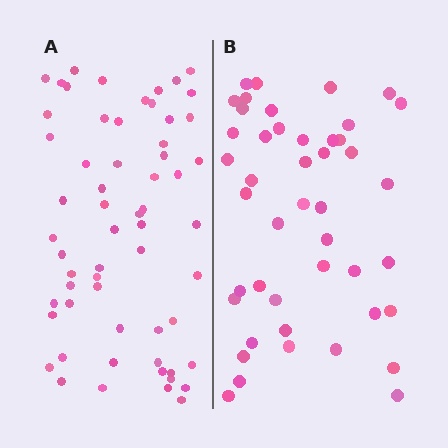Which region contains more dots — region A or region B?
Region A (the left region) has more dots.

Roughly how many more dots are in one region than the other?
Region A has approximately 15 more dots than region B.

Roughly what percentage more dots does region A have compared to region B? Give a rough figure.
About 35% more.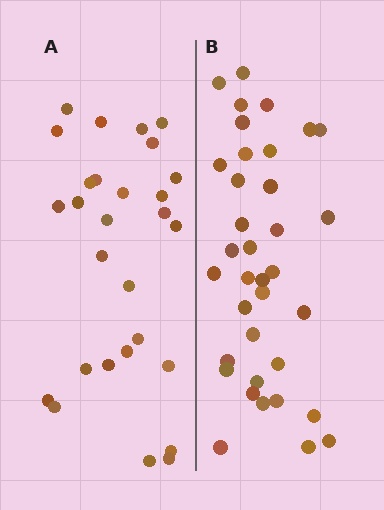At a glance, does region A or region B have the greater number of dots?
Region B (the right region) has more dots.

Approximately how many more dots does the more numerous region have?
Region B has roughly 8 or so more dots than region A.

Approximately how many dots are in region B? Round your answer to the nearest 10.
About 40 dots. (The exact count is 36, which rounds to 40.)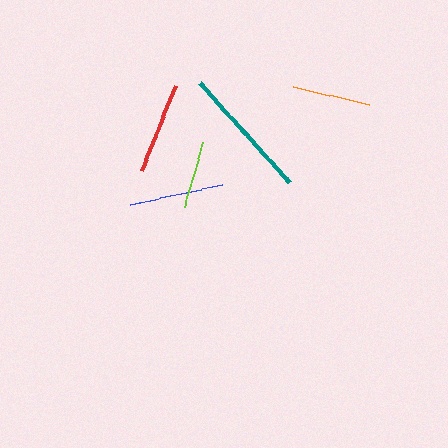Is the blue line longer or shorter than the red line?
The blue line is longer than the red line.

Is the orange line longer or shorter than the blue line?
The blue line is longer than the orange line.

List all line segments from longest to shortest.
From longest to shortest: teal, blue, red, orange, lime.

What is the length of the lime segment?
The lime segment is approximately 67 pixels long.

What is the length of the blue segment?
The blue segment is approximately 94 pixels long.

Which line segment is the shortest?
The lime line is the shortest at approximately 67 pixels.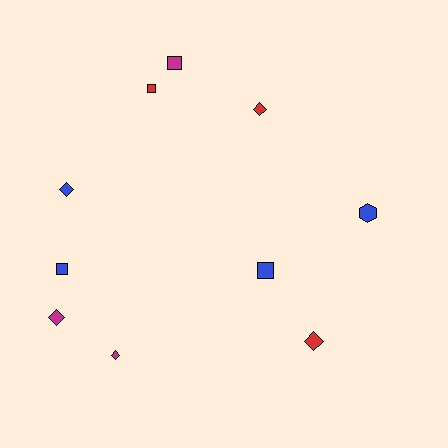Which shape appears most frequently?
Diamond, with 5 objects.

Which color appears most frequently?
Blue, with 4 objects.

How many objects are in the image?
There are 10 objects.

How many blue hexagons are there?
There is 1 blue hexagon.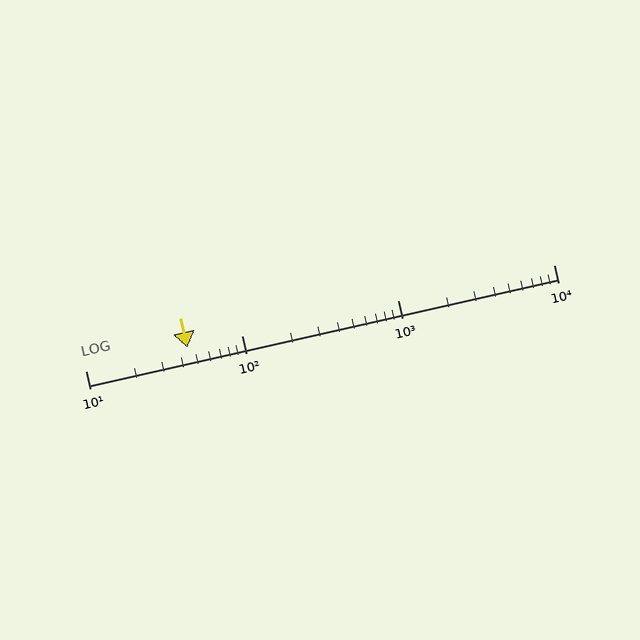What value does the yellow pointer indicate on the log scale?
The pointer indicates approximately 45.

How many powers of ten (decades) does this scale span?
The scale spans 3 decades, from 10 to 10000.